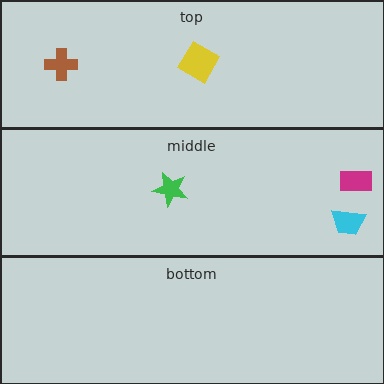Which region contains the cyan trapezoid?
The middle region.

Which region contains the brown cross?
The top region.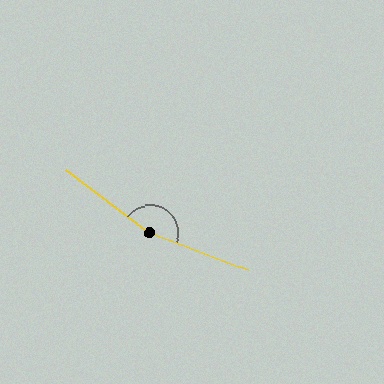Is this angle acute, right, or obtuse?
It is obtuse.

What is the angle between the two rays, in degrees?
Approximately 164 degrees.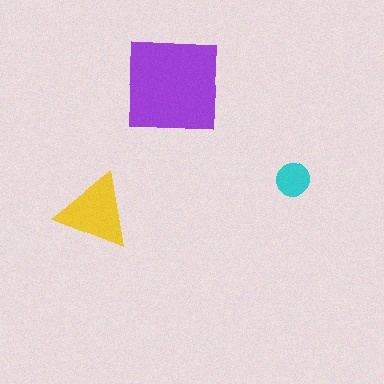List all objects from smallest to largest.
The cyan circle, the yellow triangle, the purple square.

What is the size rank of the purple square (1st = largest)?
1st.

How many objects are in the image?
There are 3 objects in the image.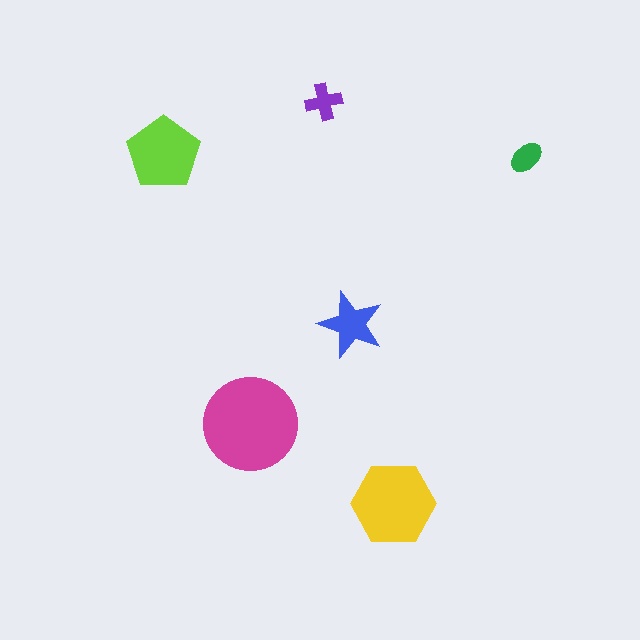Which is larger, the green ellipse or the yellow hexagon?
The yellow hexagon.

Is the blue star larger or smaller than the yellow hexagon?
Smaller.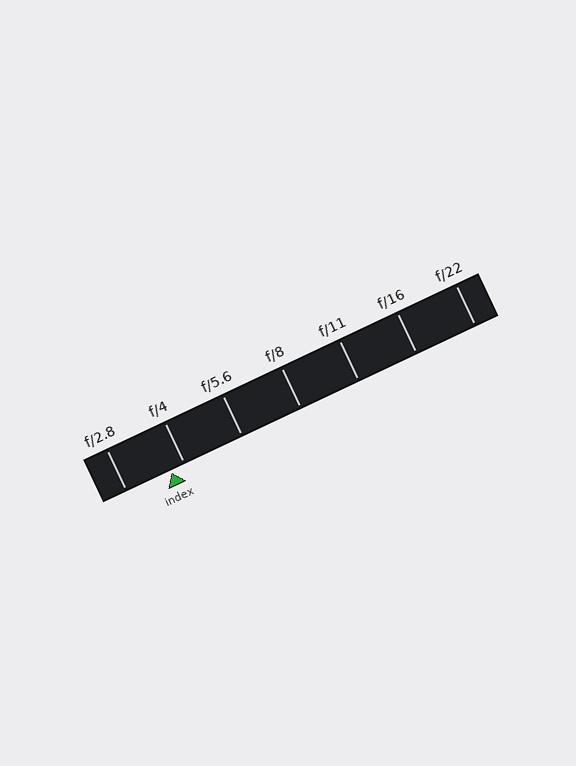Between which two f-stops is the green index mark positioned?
The index mark is between f/2.8 and f/4.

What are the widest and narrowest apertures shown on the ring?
The widest aperture shown is f/2.8 and the narrowest is f/22.